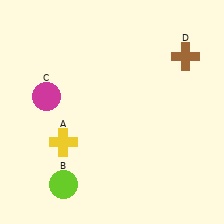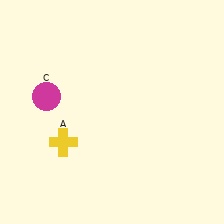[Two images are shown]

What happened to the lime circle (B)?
The lime circle (B) was removed in Image 2. It was in the bottom-left area of Image 1.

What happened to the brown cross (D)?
The brown cross (D) was removed in Image 2. It was in the top-right area of Image 1.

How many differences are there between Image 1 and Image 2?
There are 2 differences between the two images.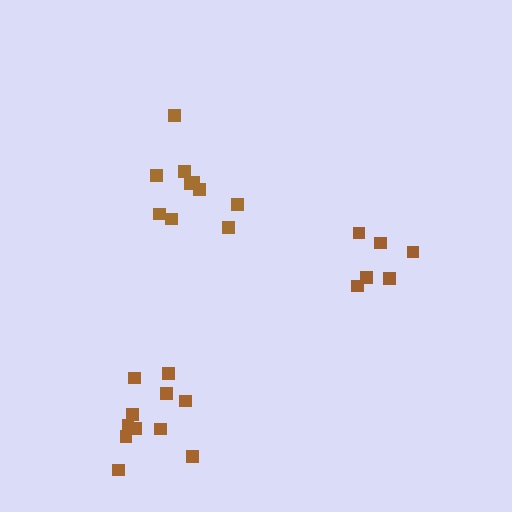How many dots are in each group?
Group 1: 6 dots, Group 2: 11 dots, Group 3: 10 dots (27 total).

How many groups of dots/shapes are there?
There are 3 groups.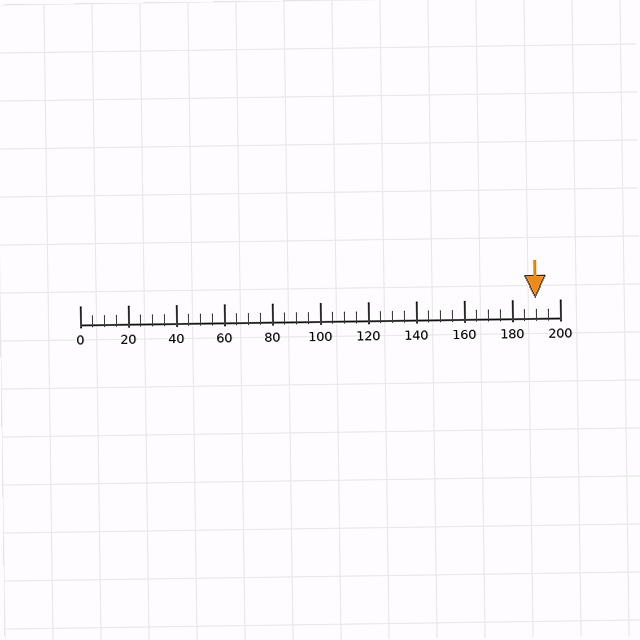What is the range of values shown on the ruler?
The ruler shows values from 0 to 200.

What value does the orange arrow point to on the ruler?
The orange arrow points to approximately 190.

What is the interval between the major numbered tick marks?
The major tick marks are spaced 20 units apart.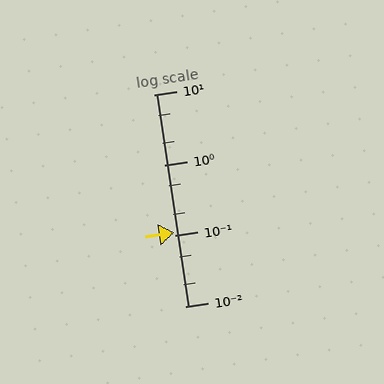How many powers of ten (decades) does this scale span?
The scale spans 3 decades, from 0.01 to 10.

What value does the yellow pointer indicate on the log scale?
The pointer indicates approximately 0.11.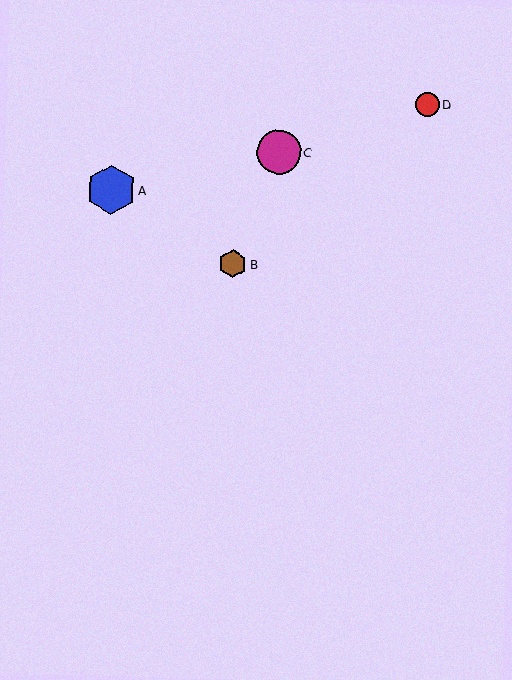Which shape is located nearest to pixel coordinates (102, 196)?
The blue hexagon (labeled A) at (111, 190) is nearest to that location.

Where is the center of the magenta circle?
The center of the magenta circle is at (279, 152).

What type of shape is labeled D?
Shape D is a red circle.